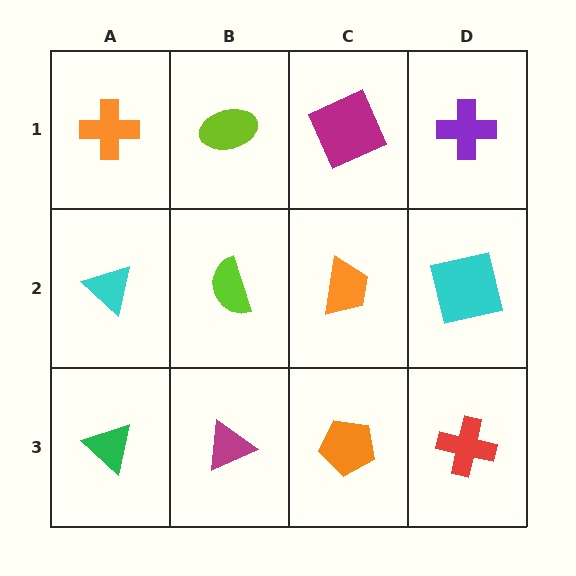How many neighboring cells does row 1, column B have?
3.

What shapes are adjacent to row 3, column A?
A cyan triangle (row 2, column A), a magenta triangle (row 3, column B).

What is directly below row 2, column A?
A green triangle.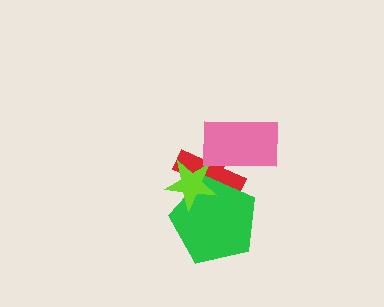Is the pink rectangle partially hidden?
No, no other shape covers it.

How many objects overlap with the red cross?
3 objects overlap with the red cross.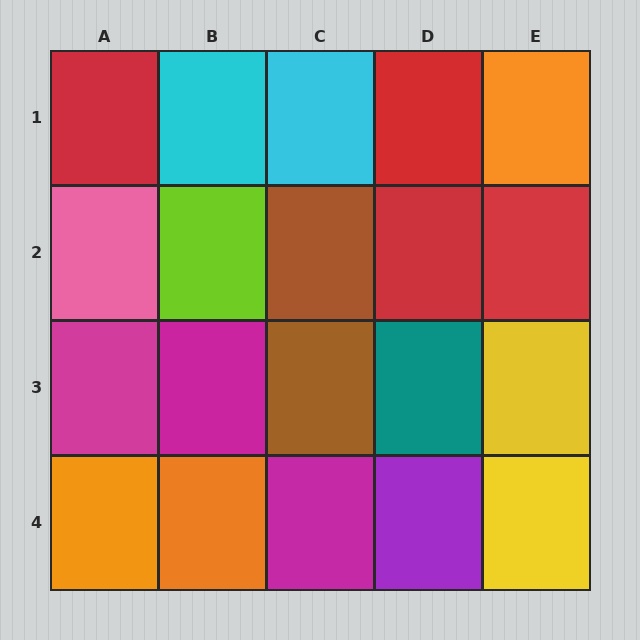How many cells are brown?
2 cells are brown.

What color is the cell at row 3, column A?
Magenta.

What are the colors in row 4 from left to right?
Orange, orange, magenta, purple, yellow.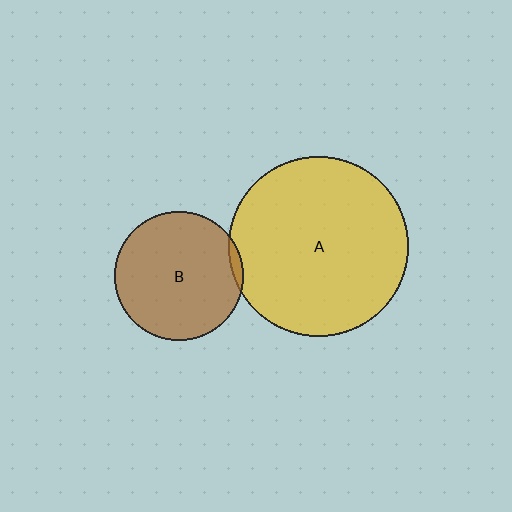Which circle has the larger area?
Circle A (yellow).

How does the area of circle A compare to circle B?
Approximately 2.0 times.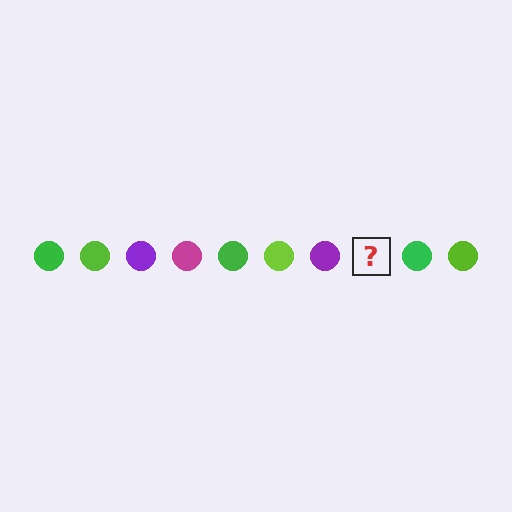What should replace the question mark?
The question mark should be replaced with a magenta circle.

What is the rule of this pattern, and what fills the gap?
The rule is that the pattern cycles through green, lime, purple, magenta circles. The gap should be filled with a magenta circle.